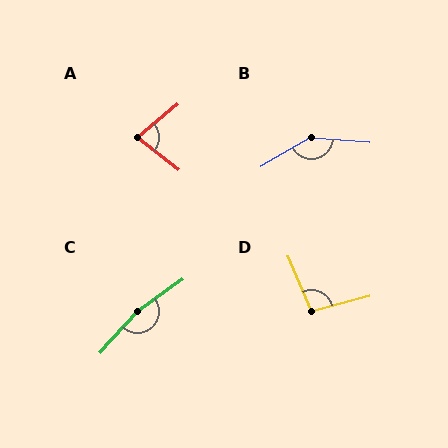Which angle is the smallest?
A, at approximately 78 degrees.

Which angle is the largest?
C, at approximately 167 degrees.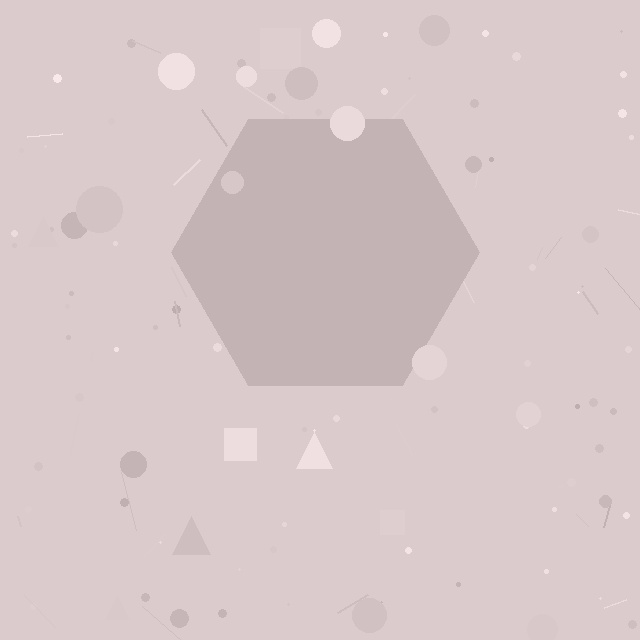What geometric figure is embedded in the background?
A hexagon is embedded in the background.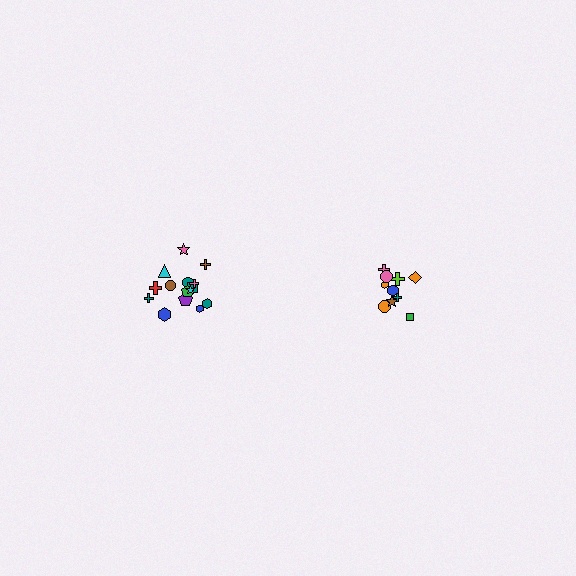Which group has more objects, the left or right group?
The left group.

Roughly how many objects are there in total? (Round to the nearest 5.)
Roughly 25 objects in total.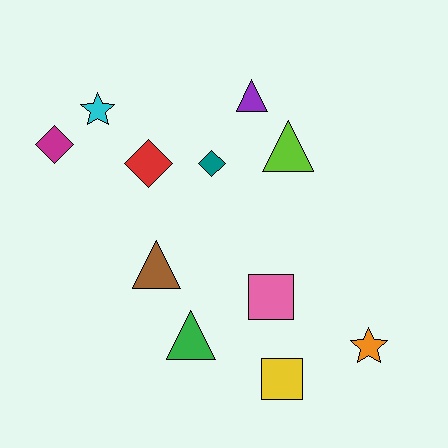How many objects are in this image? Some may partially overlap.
There are 11 objects.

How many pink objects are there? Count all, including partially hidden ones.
There is 1 pink object.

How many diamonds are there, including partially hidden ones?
There are 3 diamonds.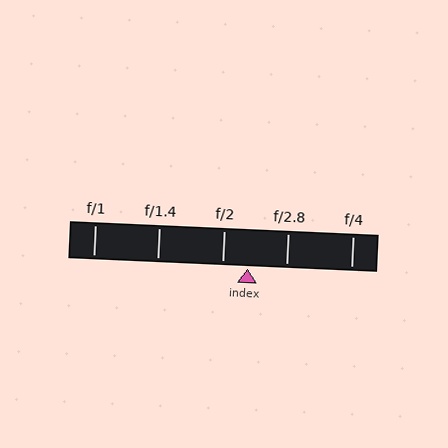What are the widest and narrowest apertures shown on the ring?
The widest aperture shown is f/1 and the narrowest is f/4.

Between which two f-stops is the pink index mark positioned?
The index mark is between f/2 and f/2.8.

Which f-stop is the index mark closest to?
The index mark is closest to f/2.